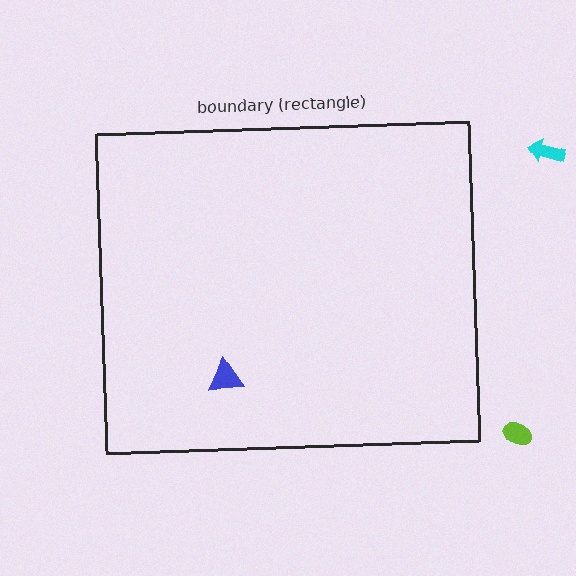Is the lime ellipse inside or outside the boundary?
Outside.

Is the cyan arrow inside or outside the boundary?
Outside.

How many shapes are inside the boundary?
1 inside, 2 outside.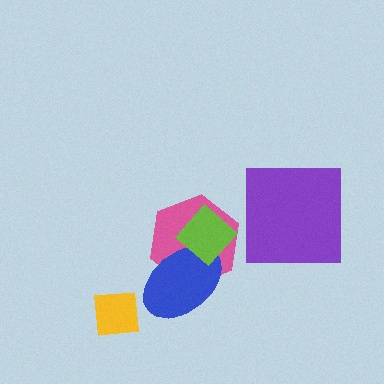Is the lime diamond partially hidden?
No, no other shape covers it.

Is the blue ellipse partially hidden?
Yes, it is partially covered by another shape.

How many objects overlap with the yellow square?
0 objects overlap with the yellow square.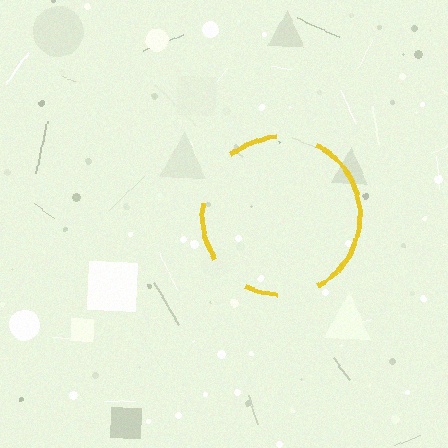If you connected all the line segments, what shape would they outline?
They would outline a circle.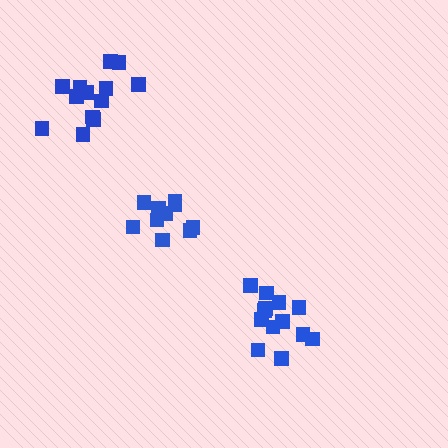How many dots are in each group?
Group 1: 10 dots, Group 2: 13 dots, Group 3: 14 dots (37 total).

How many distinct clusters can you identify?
There are 3 distinct clusters.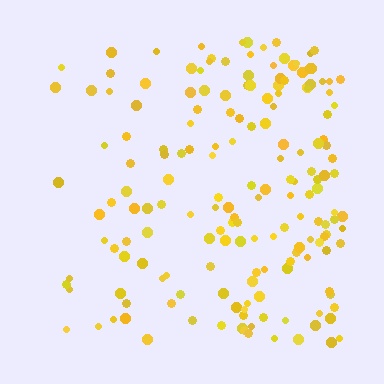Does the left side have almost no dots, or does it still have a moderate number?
Still a moderate number, just noticeably fewer than the right.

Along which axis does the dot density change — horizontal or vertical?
Horizontal.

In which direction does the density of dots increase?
From left to right, with the right side densest.